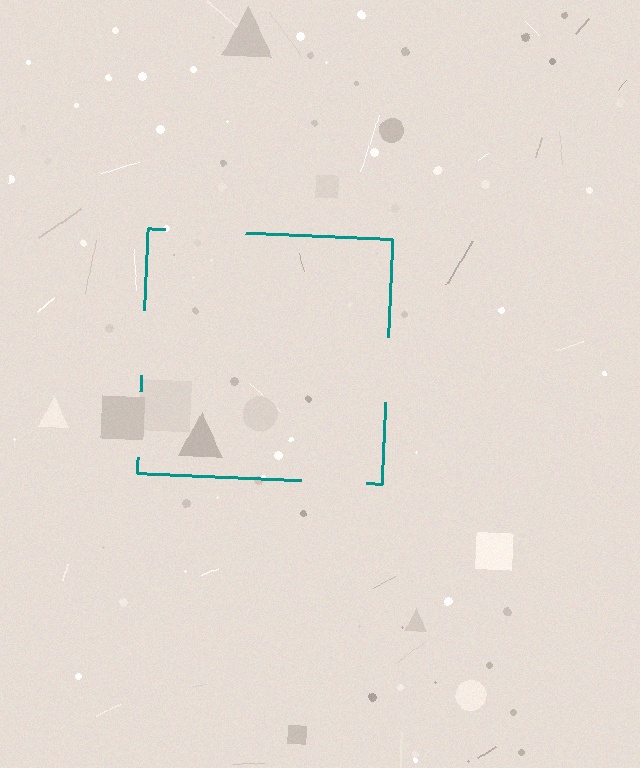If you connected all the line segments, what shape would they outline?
They would outline a square.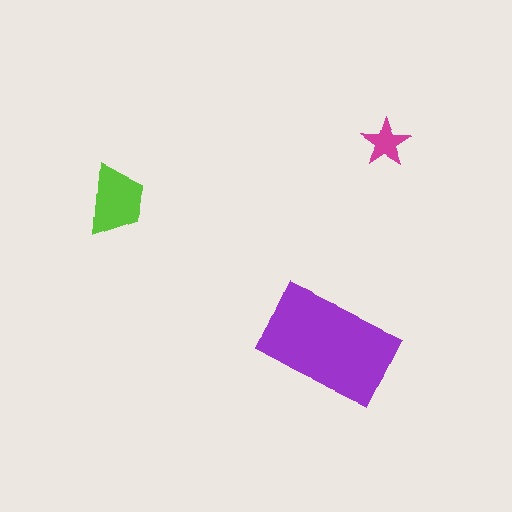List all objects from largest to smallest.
The purple rectangle, the lime trapezoid, the magenta star.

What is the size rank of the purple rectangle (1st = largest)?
1st.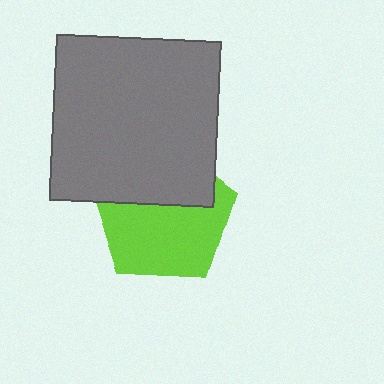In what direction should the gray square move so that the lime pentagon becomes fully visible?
The gray square should move up. That is the shortest direction to clear the overlap and leave the lime pentagon fully visible.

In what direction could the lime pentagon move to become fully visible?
The lime pentagon could move down. That would shift it out from behind the gray square entirely.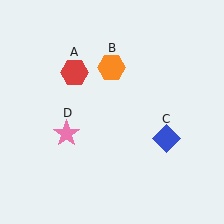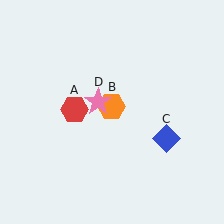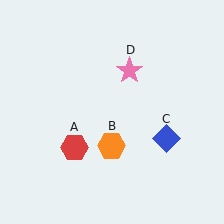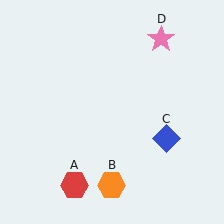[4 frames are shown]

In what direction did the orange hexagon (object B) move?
The orange hexagon (object B) moved down.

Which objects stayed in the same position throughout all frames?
Blue diamond (object C) remained stationary.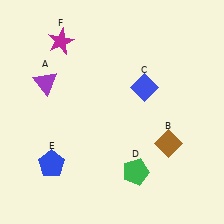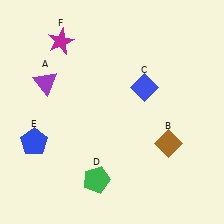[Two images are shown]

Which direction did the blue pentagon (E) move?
The blue pentagon (E) moved up.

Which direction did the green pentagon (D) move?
The green pentagon (D) moved left.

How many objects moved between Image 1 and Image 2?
2 objects moved between the two images.